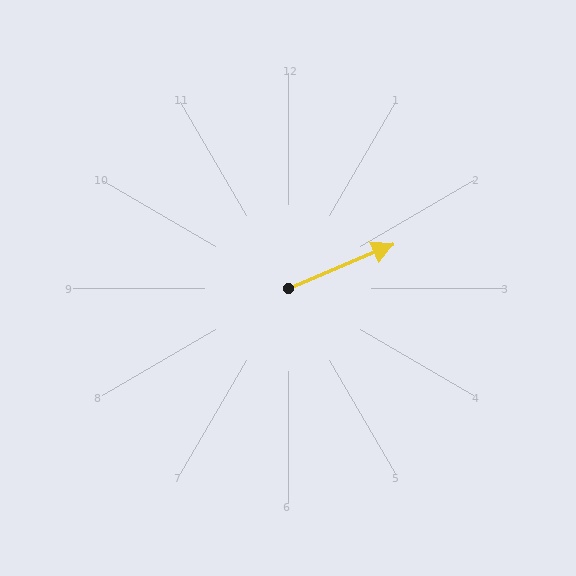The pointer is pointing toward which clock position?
Roughly 2 o'clock.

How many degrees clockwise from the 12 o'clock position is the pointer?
Approximately 67 degrees.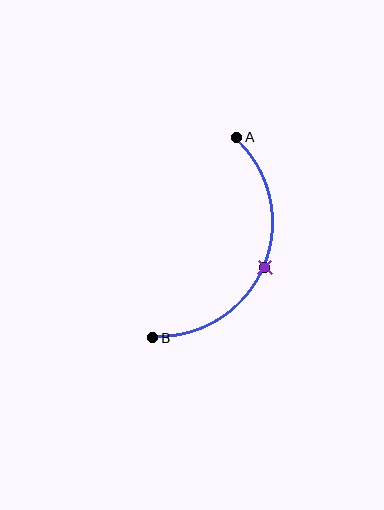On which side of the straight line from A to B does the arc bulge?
The arc bulges to the right of the straight line connecting A and B.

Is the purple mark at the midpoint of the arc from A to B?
Yes. The purple mark lies on the arc at equal arc-length from both A and B — it is the arc midpoint.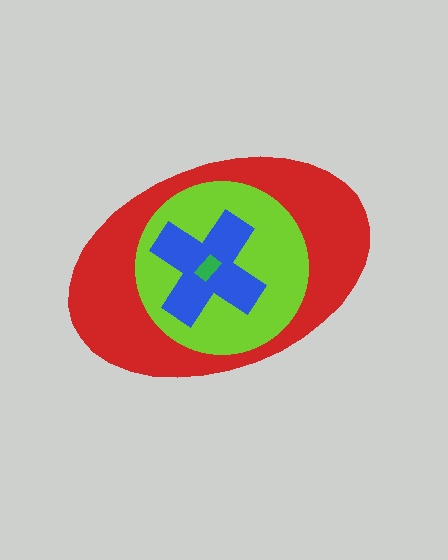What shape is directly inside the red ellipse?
The lime circle.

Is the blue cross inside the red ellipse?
Yes.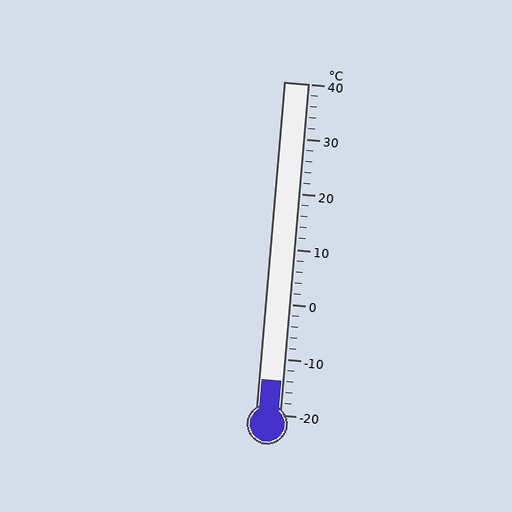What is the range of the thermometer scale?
The thermometer scale ranges from -20°C to 40°C.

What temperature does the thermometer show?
The thermometer shows approximately -14°C.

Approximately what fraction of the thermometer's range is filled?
The thermometer is filled to approximately 10% of its range.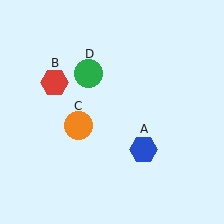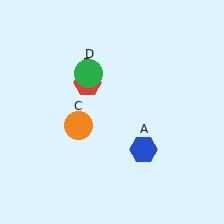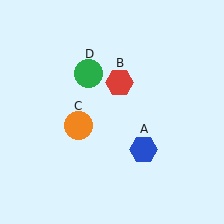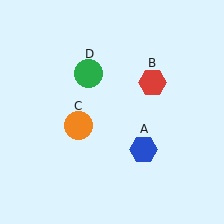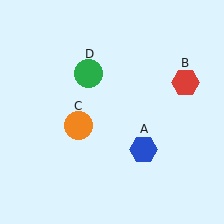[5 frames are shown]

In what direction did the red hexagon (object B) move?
The red hexagon (object B) moved right.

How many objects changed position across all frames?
1 object changed position: red hexagon (object B).